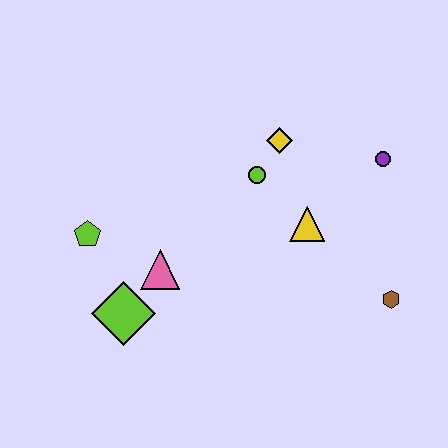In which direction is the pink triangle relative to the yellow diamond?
The pink triangle is below the yellow diamond.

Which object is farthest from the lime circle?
The lime diamond is farthest from the lime circle.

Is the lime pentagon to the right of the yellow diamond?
No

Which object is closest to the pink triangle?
The lime diamond is closest to the pink triangle.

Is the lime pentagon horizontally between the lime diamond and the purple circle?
No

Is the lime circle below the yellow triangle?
No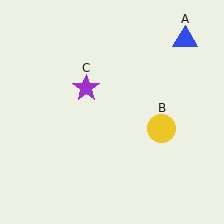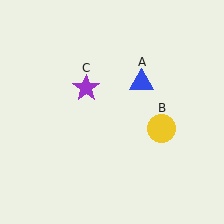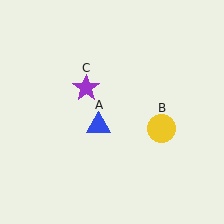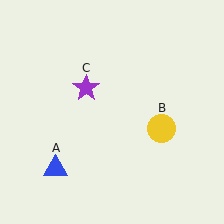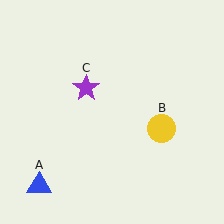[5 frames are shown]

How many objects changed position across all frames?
1 object changed position: blue triangle (object A).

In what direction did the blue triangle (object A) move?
The blue triangle (object A) moved down and to the left.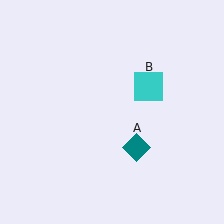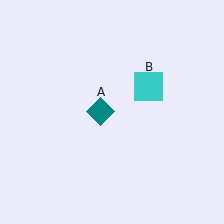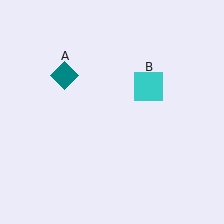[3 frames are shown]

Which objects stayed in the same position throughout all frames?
Cyan square (object B) remained stationary.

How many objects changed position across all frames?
1 object changed position: teal diamond (object A).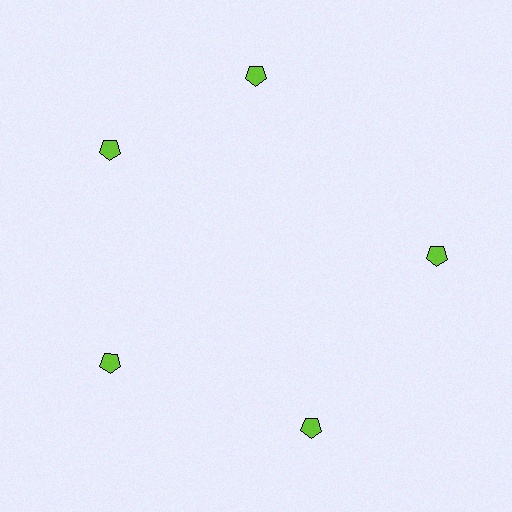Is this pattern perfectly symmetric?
No. The 5 lime pentagons are arranged in a ring, but one element near the 1 o'clock position is rotated out of alignment along the ring, breaking the 5-fold rotational symmetry.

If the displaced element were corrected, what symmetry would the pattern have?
It would have 5-fold rotational symmetry — the pattern would map onto itself every 72 degrees.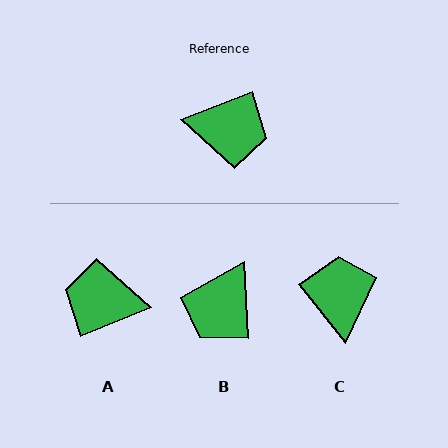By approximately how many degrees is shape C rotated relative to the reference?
Approximately 107 degrees counter-clockwise.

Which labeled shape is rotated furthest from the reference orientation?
A, about 179 degrees away.